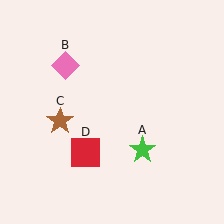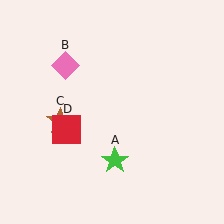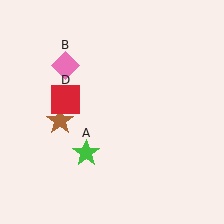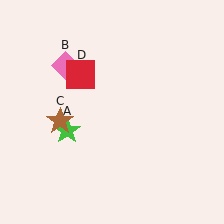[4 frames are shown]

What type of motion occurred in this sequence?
The green star (object A), red square (object D) rotated clockwise around the center of the scene.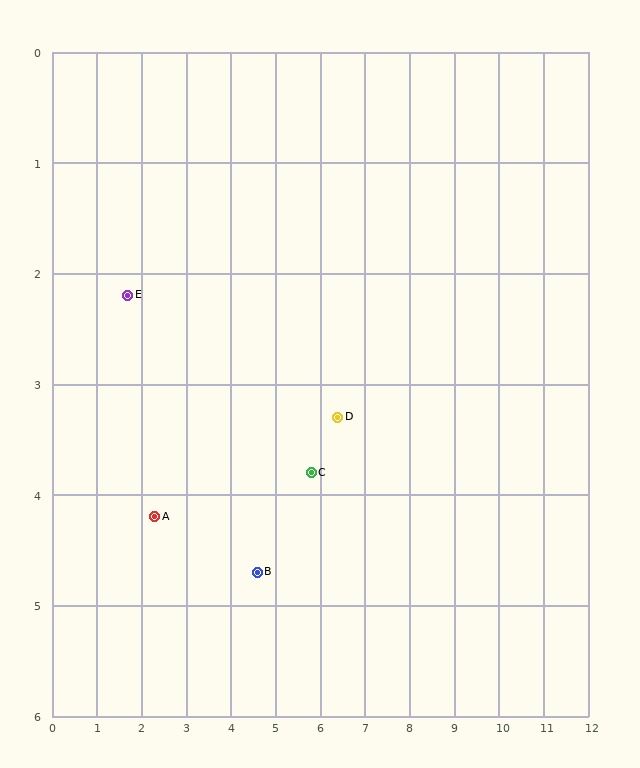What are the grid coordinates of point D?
Point D is at approximately (6.4, 3.3).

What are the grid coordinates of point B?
Point B is at approximately (4.6, 4.7).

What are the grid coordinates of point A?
Point A is at approximately (2.3, 4.2).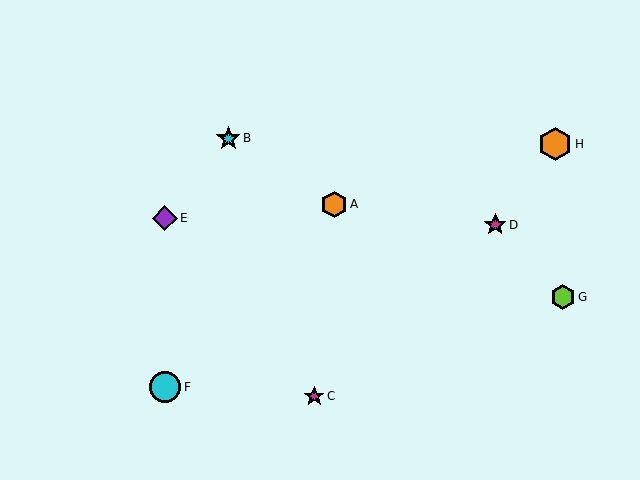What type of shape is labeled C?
Shape C is a magenta star.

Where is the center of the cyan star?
The center of the cyan star is at (228, 138).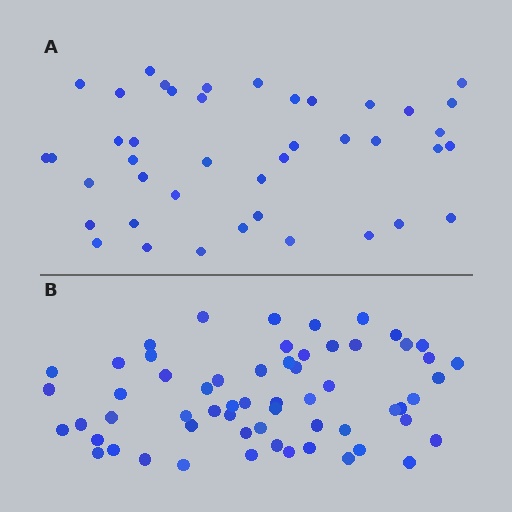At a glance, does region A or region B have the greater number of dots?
Region B (the bottom region) has more dots.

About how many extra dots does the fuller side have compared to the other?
Region B has approximately 20 more dots than region A.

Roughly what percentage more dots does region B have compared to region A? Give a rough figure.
About 45% more.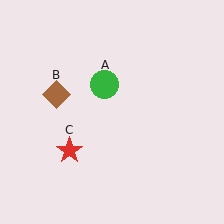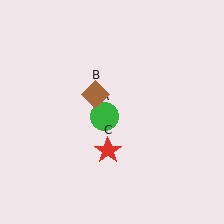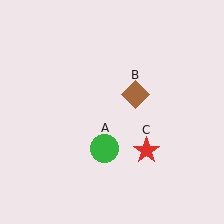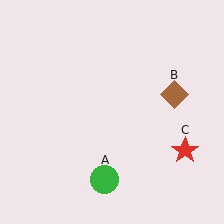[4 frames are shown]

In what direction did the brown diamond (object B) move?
The brown diamond (object B) moved right.